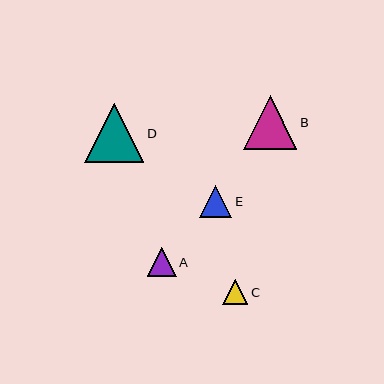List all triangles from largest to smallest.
From largest to smallest: D, B, E, A, C.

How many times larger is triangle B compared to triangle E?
Triangle B is approximately 1.7 times the size of triangle E.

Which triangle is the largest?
Triangle D is the largest with a size of approximately 60 pixels.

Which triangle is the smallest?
Triangle C is the smallest with a size of approximately 25 pixels.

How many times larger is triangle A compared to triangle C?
Triangle A is approximately 1.2 times the size of triangle C.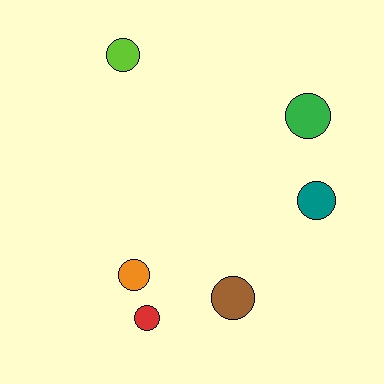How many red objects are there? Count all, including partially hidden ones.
There is 1 red object.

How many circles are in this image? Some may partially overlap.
There are 6 circles.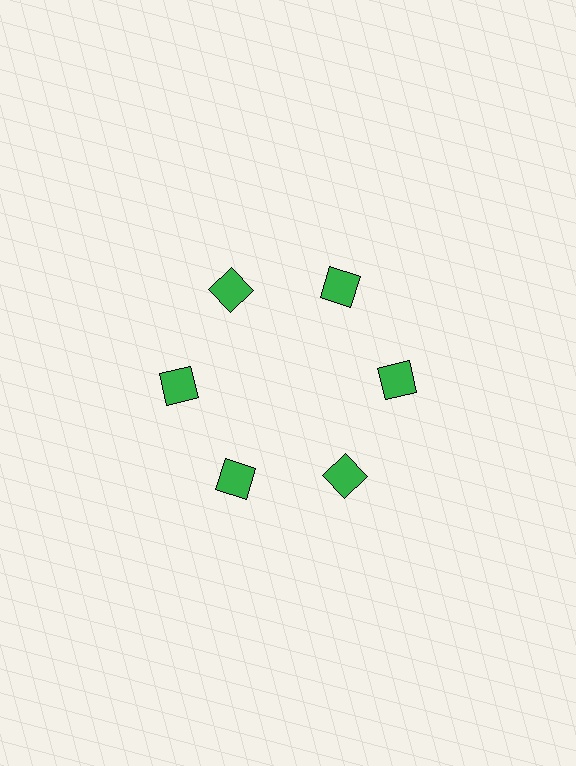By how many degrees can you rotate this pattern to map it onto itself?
The pattern maps onto itself every 60 degrees of rotation.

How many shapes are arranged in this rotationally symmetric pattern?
There are 6 shapes, arranged in 6 groups of 1.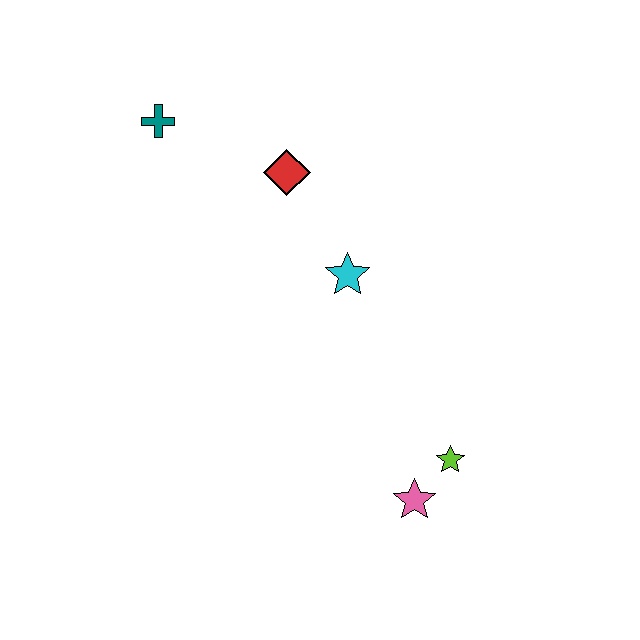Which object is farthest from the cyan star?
The teal cross is farthest from the cyan star.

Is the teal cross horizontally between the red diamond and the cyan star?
No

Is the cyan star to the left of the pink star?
Yes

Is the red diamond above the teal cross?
No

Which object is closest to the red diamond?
The cyan star is closest to the red diamond.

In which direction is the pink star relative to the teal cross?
The pink star is below the teal cross.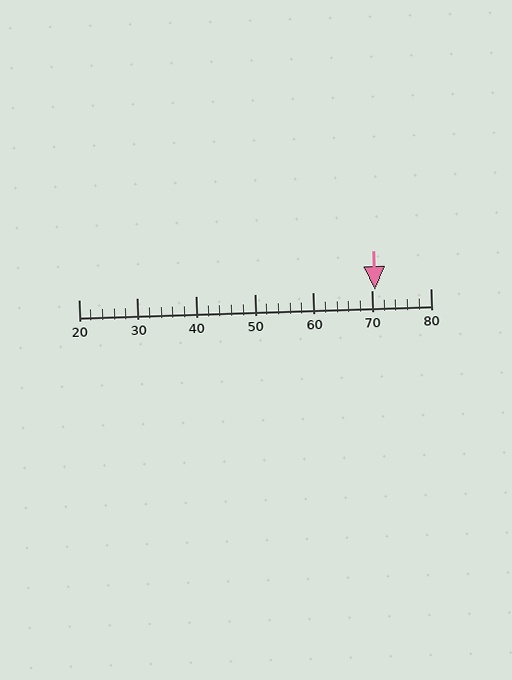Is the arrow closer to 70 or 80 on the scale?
The arrow is closer to 70.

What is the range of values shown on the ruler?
The ruler shows values from 20 to 80.